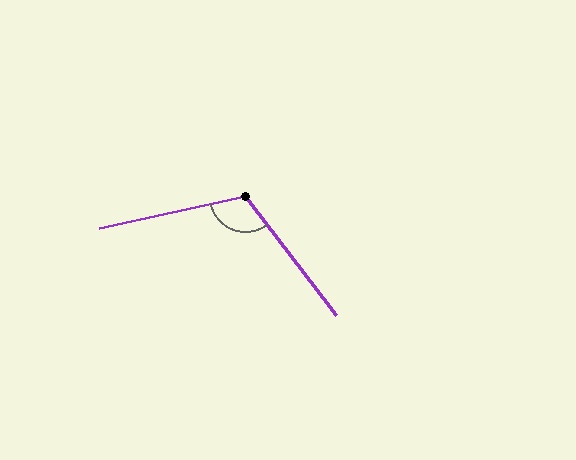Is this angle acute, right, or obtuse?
It is obtuse.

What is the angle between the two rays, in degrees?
Approximately 115 degrees.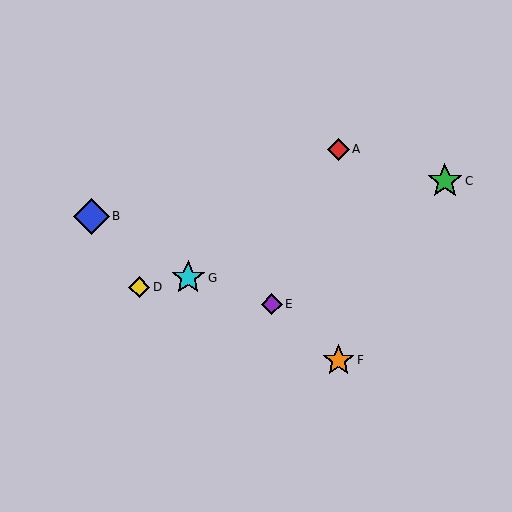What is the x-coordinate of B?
Object B is at x≈91.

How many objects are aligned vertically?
2 objects (A, F) are aligned vertically.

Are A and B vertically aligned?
No, A is at x≈339 and B is at x≈91.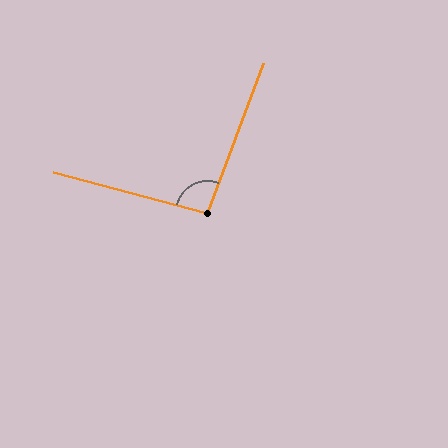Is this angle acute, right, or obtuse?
It is obtuse.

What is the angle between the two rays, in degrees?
Approximately 96 degrees.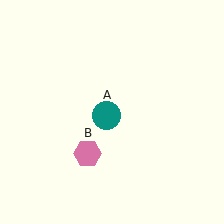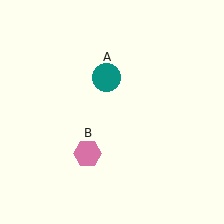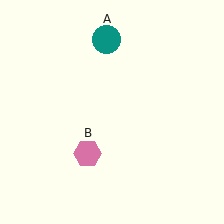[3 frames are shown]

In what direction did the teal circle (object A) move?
The teal circle (object A) moved up.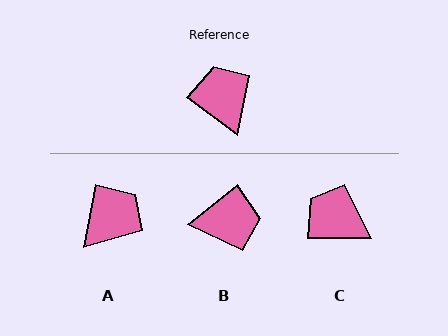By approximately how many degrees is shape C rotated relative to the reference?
Approximately 37 degrees counter-clockwise.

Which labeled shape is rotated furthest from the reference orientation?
B, about 104 degrees away.